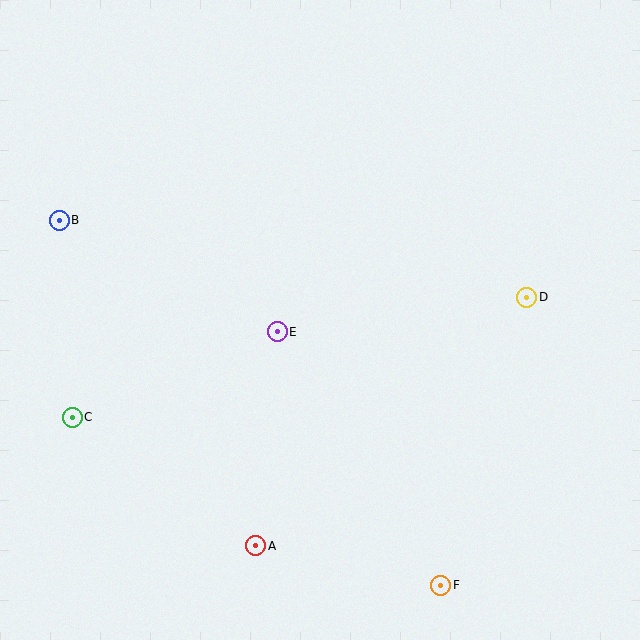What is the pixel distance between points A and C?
The distance between A and C is 224 pixels.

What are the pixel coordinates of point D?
Point D is at (527, 297).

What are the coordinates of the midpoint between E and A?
The midpoint between E and A is at (266, 439).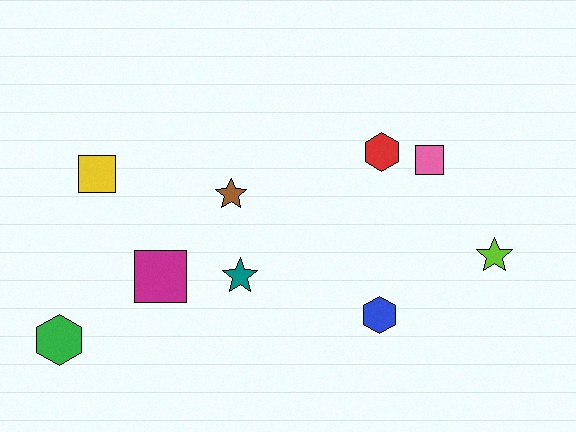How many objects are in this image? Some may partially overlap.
There are 9 objects.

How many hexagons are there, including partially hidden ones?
There are 3 hexagons.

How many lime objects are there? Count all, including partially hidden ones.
There is 1 lime object.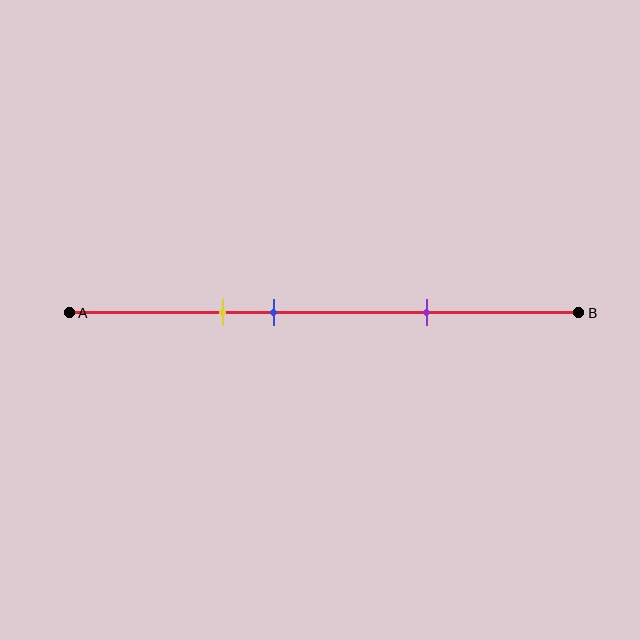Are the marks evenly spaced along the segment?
No, the marks are not evenly spaced.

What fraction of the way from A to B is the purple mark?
The purple mark is approximately 70% (0.7) of the way from A to B.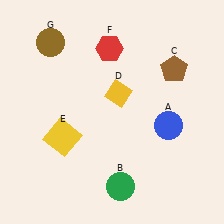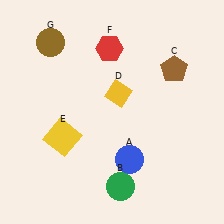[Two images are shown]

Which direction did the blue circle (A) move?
The blue circle (A) moved left.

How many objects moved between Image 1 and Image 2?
1 object moved between the two images.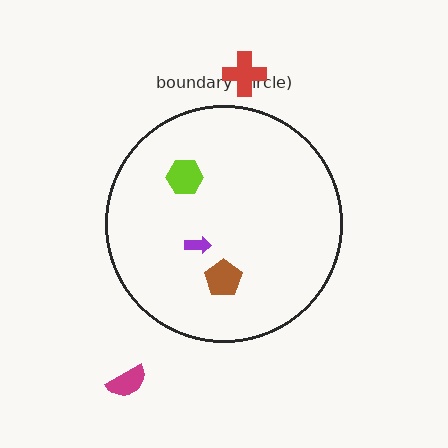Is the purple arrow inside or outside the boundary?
Inside.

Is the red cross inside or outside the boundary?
Outside.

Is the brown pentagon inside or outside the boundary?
Inside.